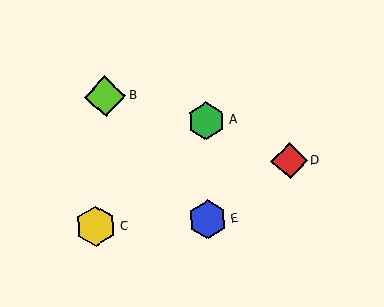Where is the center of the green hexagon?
The center of the green hexagon is at (206, 121).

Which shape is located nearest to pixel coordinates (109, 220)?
The yellow hexagon (labeled C) at (96, 226) is nearest to that location.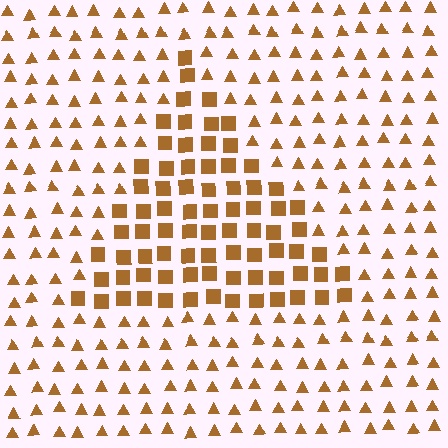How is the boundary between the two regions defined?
The boundary is defined by a change in element shape: squares inside vs. triangles outside. All elements share the same color and spacing.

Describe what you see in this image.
The image is filled with small brown elements arranged in a uniform grid. A triangle-shaped region contains squares, while the surrounding area contains triangles. The boundary is defined purely by the change in element shape.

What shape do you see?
I see a triangle.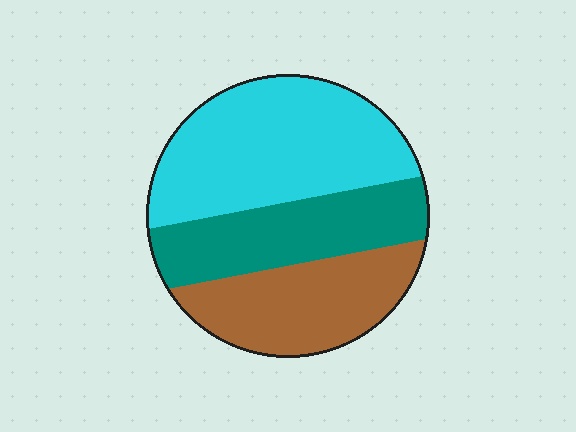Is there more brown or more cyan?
Cyan.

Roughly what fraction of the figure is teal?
Teal covers 28% of the figure.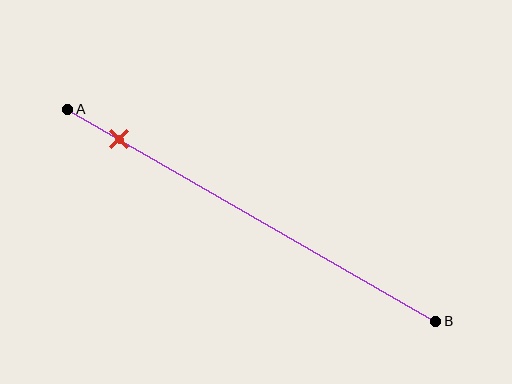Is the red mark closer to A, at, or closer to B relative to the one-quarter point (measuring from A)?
The red mark is closer to point A than the one-quarter point of segment AB.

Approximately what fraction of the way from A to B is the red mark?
The red mark is approximately 15% of the way from A to B.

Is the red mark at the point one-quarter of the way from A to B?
No, the mark is at about 15% from A, not at the 25% one-quarter point.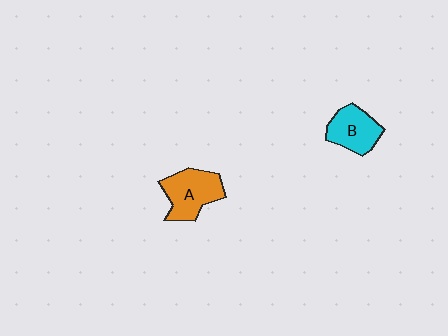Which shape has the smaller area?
Shape B (cyan).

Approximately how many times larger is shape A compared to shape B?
Approximately 1.2 times.